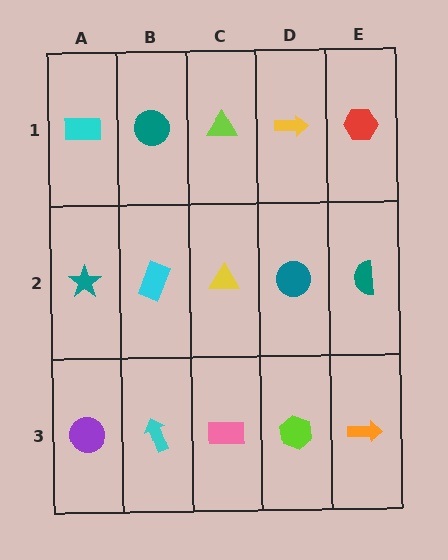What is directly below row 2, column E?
An orange arrow.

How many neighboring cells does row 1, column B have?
3.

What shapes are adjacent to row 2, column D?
A yellow arrow (row 1, column D), a lime hexagon (row 3, column D), a yellow triangle (row 2, column C), a teal semicircle (row 2, column E).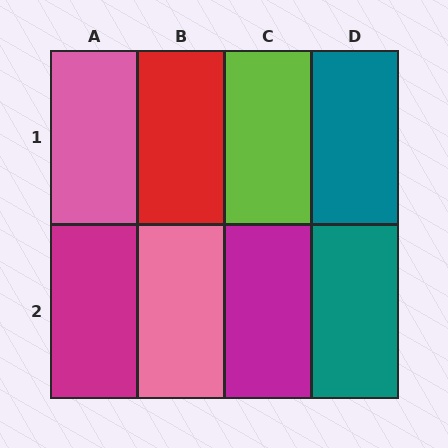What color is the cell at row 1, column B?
Red.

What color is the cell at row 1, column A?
Pink.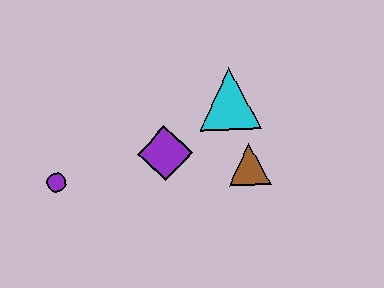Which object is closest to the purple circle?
The purple diamond is closest to the purple circle.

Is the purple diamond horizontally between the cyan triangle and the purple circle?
Yes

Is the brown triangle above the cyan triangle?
No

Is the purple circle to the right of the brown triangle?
No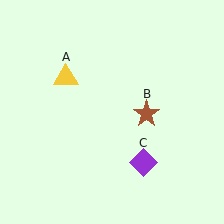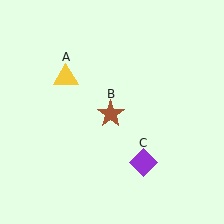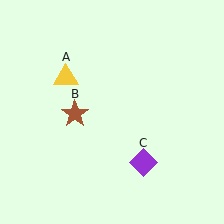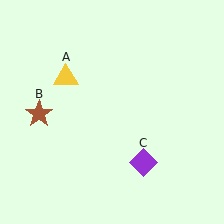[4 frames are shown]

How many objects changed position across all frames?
1 object changed position: brown star (object B).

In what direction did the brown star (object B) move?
The brown star (object B) moved left.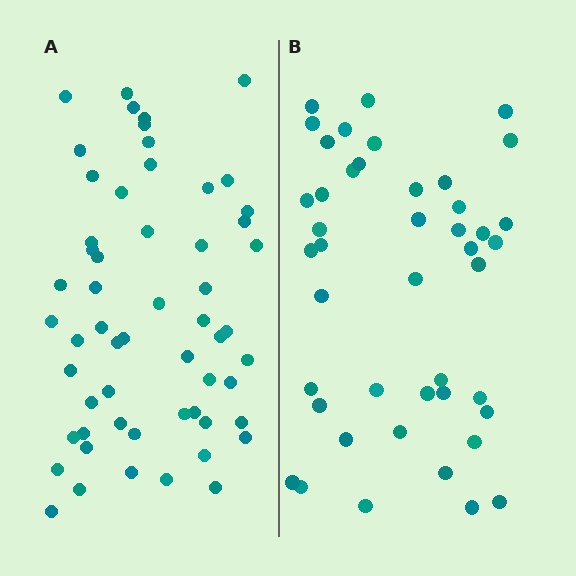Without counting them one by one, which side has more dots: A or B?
Region A (the left region) has more dots.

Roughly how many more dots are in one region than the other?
Region A has approximately 15 more dots than region B.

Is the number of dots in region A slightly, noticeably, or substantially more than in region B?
Region A has noticeably more, but not dramatically so. The ratio is roughly 1.3 to 1.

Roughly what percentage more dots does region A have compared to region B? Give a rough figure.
About 30% more.